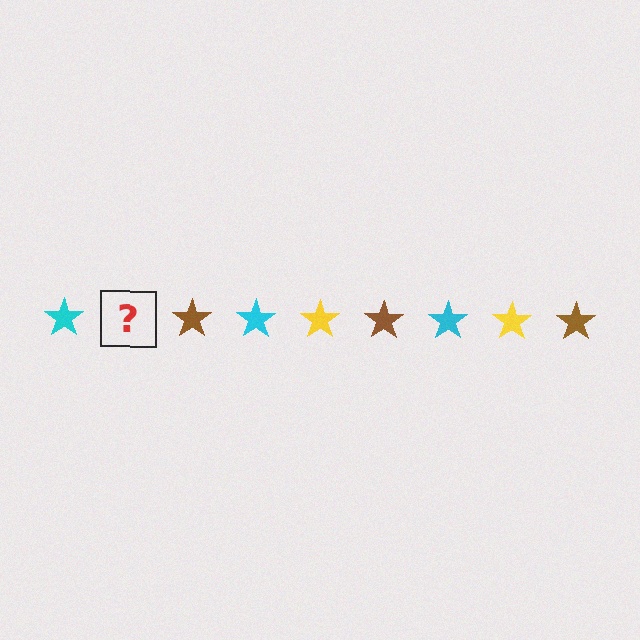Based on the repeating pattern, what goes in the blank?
The blank should be a yellow star.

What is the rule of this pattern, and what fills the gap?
The rule is that the pattern cycles through cyan, yellow, brown stars. The gap should be filled with a yellow star.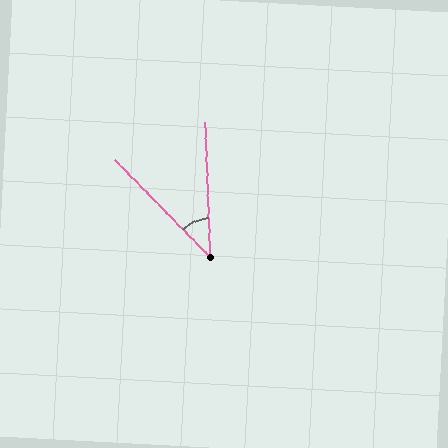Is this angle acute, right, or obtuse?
It is acute.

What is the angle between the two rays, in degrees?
Approximately 42 degrees.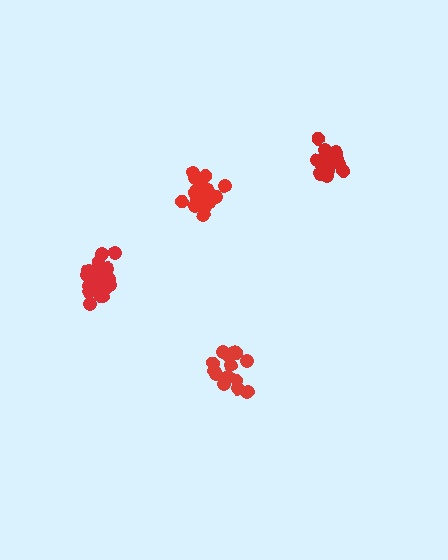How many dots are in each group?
Group 1: 14 dots, Group 2: 19 dots, Group 3: 18 dots, Group 4: 14 dots (65 total).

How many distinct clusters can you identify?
There are 4 distinct clusters.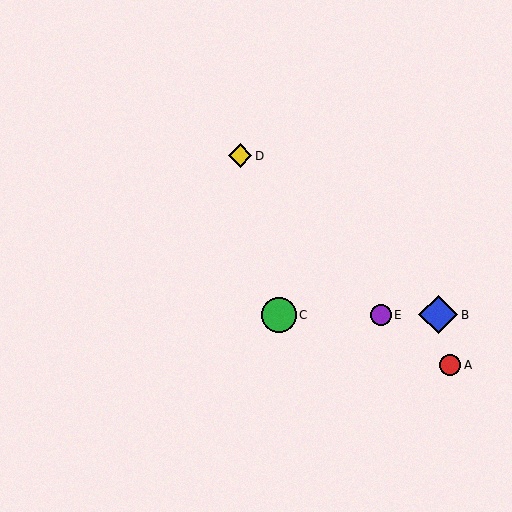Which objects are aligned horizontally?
Objects B, C, E are aligned horizontally.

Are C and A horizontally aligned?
No, C is at y≈315 and A is at y≈365.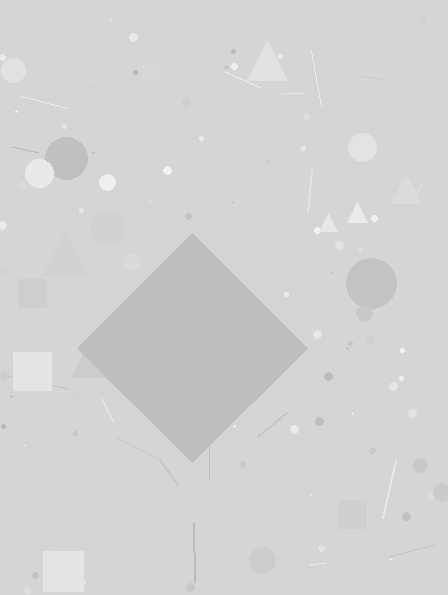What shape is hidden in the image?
A diamond is hidden in the image.